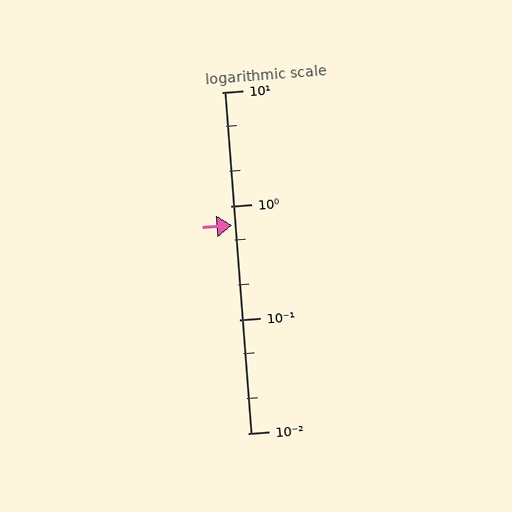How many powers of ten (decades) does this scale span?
The scale spans 3 decades, from 0.01 to 10.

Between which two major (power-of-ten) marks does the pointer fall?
The pointer is between 0.1 and 1.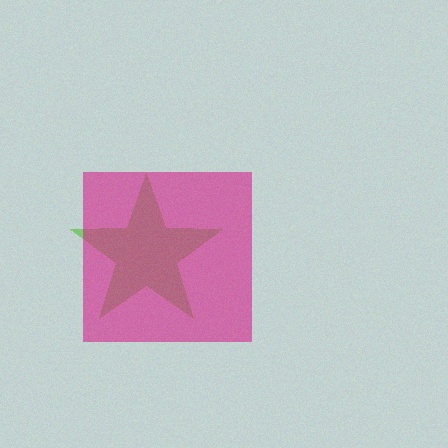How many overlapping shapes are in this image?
There are 2 overlapping shapes in the image.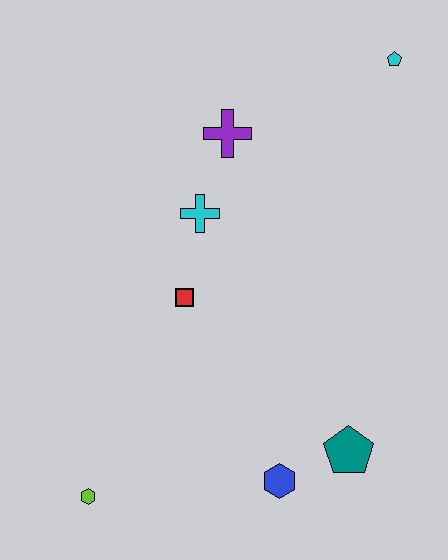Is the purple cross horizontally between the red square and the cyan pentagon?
Yes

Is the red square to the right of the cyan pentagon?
No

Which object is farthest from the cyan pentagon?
The lime hexagon is farthest from the cyan pentagon.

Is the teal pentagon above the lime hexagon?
Yes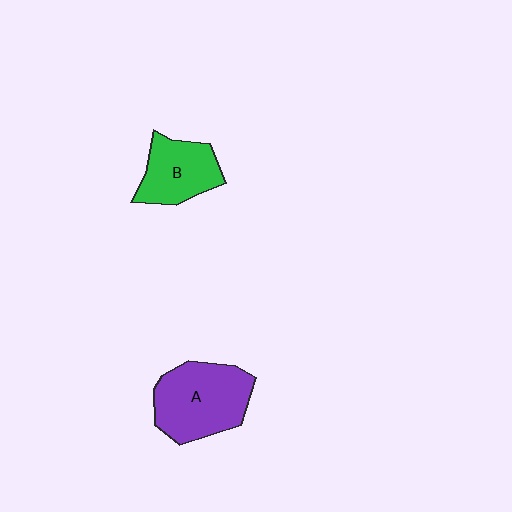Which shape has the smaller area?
Shape B (green).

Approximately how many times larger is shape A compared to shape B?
Approximately 1.4 times.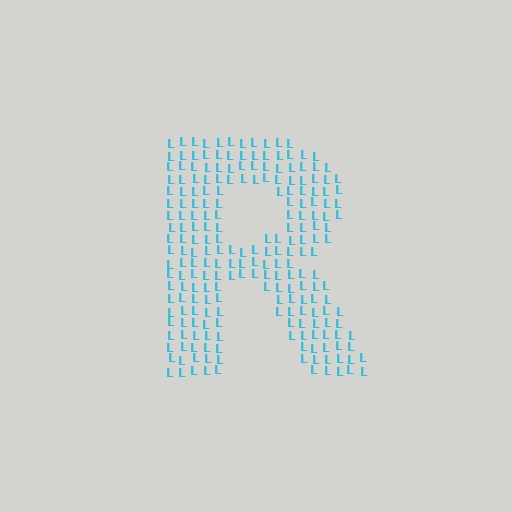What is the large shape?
The large shape is the letter R.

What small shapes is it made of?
It is made of small letter L's.